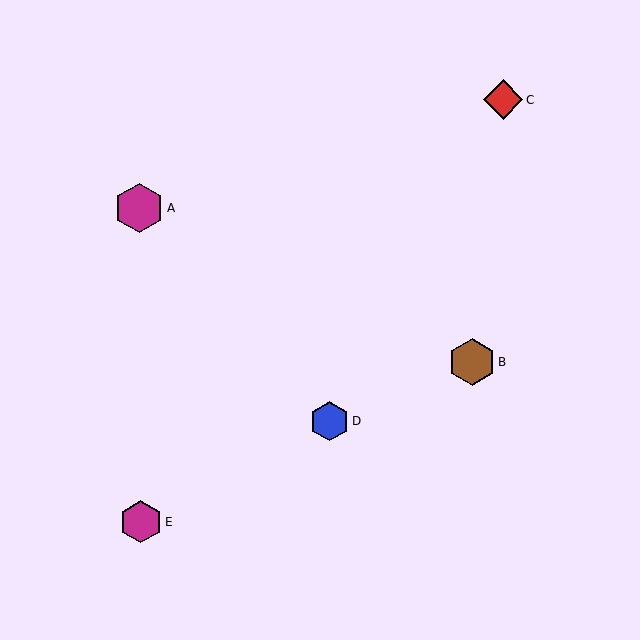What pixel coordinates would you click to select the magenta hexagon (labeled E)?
Click at (141, 522) to select the magenta hexagon E.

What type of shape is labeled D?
Shape D is a blue hexagon.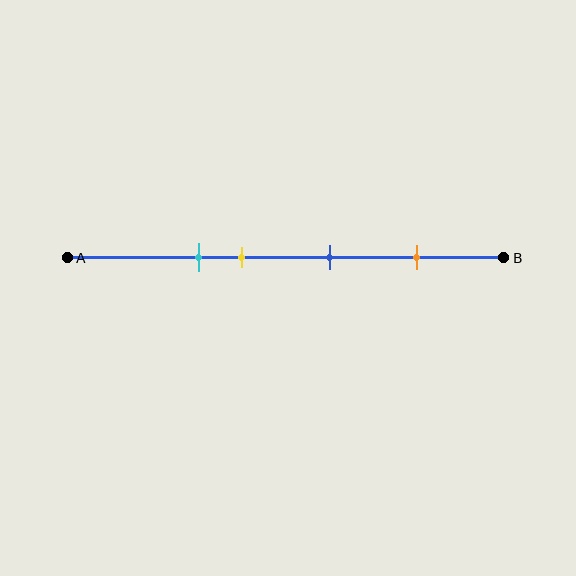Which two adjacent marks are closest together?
The cyan and yellow marks are the closest adjacent pair.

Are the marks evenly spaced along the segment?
No, the marks are not evenly spaced.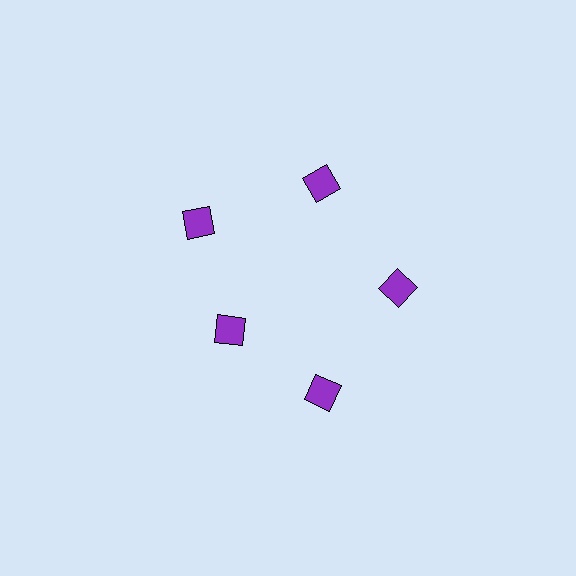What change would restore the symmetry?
The symmetry would be restored by moving it outward, back onto the ring so that all 5 diamonds sit at equal angles and equal distance from the center.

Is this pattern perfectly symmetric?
No. The 5 purple diamonds are arranged in a ring, but one element near the 8 o'clock position is pulled inward toward the center, breaking the 5-fold rotational symmetry.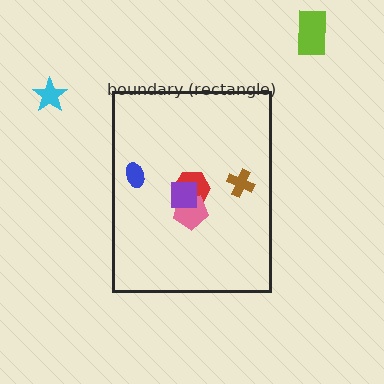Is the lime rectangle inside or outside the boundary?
Outside.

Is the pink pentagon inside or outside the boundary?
Inside.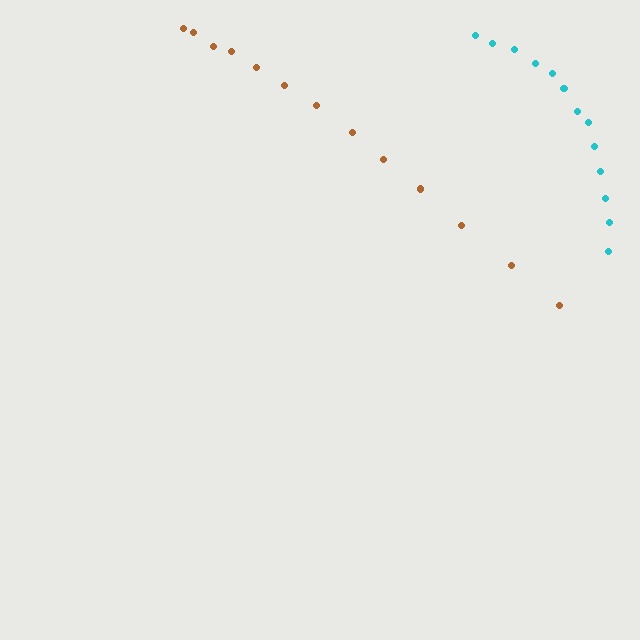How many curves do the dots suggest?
There are 2 distinct paths.